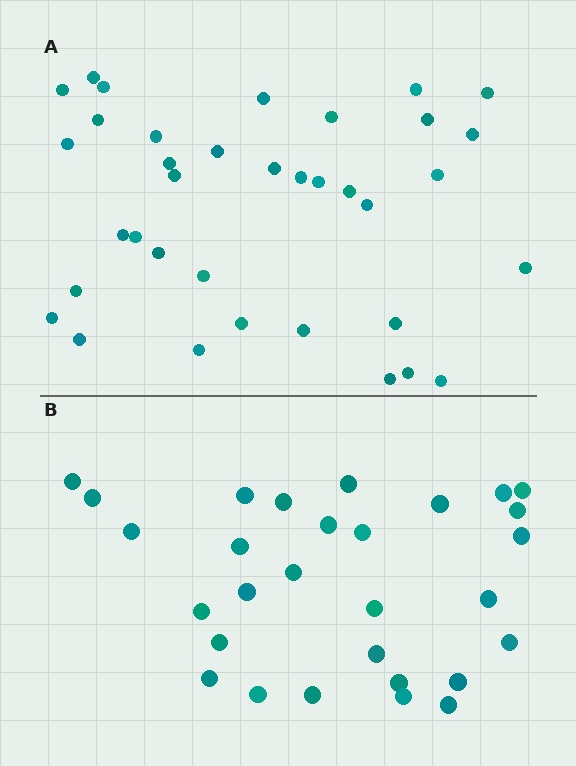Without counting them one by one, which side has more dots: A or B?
Region A (the top region) has more dots.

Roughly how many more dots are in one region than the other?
Region A has roughly 8 or so more dots than region B.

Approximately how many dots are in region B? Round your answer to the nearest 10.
About 30 dots. (The exact count is 29, which rounds to 30.)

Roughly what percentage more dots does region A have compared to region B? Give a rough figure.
About 25% more.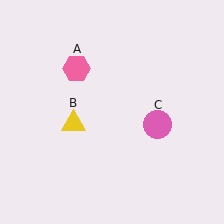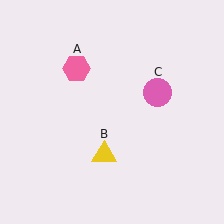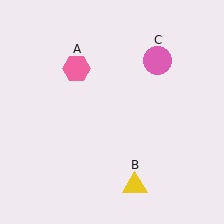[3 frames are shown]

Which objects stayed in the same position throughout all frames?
Pink hexagon (object A) remained stationary.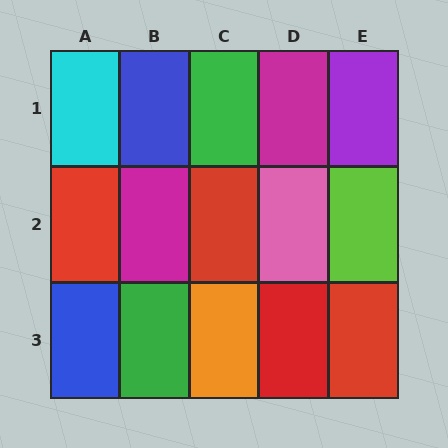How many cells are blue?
2 cells are blue.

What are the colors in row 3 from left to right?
Blue, green, orange, red, red.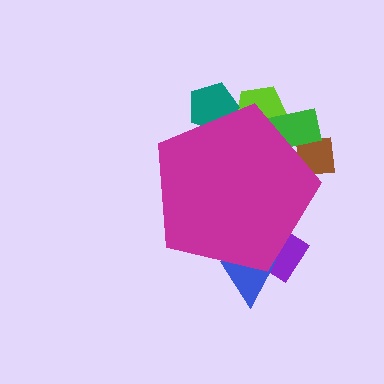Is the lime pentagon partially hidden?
Yes, the lime pentagon is partially hidden behind the magenta pentagon.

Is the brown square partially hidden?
Yes, the brown square is partially hidden behind the magenta pentagon.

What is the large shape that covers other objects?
A magenta pentagon.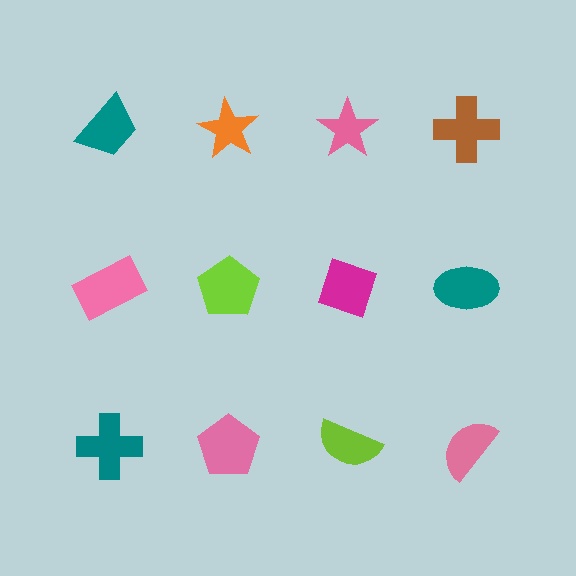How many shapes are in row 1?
4 shapes.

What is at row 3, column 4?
A pink semicircle.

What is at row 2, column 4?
A teal ellipse.